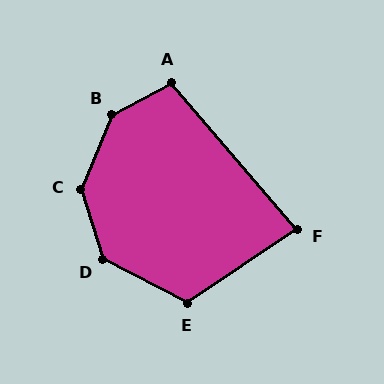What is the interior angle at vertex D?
Approximately 135 degrees (obtuse).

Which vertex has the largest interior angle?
B, at approximately 141 degrees.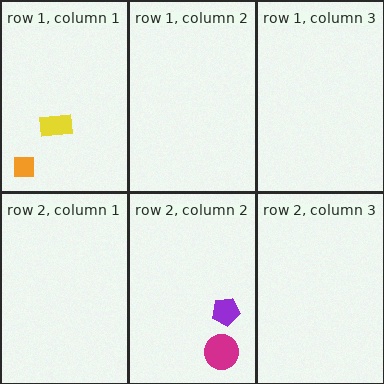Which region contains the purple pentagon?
The row 2, column 2 region.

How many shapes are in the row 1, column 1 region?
2.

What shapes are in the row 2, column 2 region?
The magenta circle, the purple pentagon.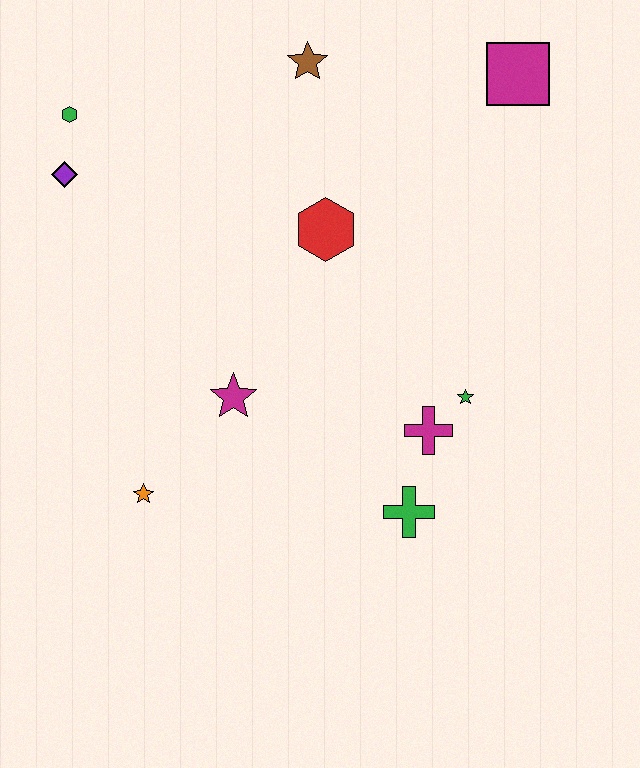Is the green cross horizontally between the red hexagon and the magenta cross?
Yes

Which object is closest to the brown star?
The red hexagon is closest to the brown star.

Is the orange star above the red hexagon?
No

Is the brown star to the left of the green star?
Yes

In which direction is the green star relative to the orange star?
The green star is to the right of the orange star.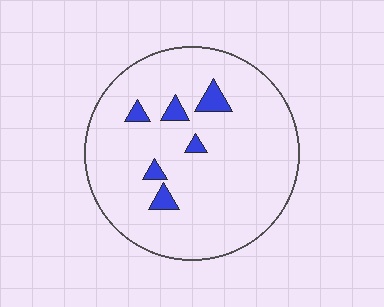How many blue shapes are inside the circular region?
6.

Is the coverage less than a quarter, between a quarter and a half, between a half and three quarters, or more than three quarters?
Less than a quarter.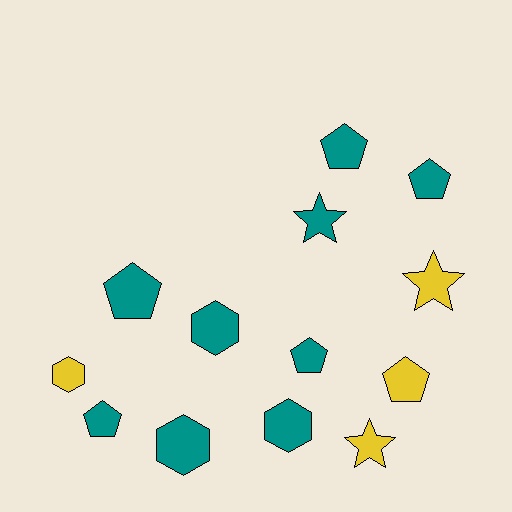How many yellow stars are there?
There are 2 yellow stars.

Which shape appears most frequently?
Pentagon, with 6 objects.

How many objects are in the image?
There are 13 objects.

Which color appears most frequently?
Teal, with 9 objects.